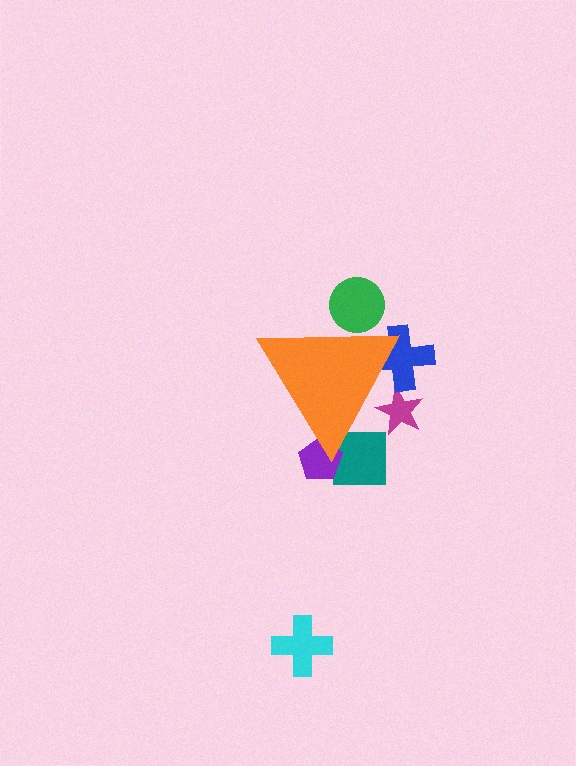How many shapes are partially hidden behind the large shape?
5 shapes are partially hidden.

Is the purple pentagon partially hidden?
Yes, the purple pentagon is partially hidden behind the orange triangle.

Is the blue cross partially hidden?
Yes, the blue cross is partially hidden behind the orange triangle.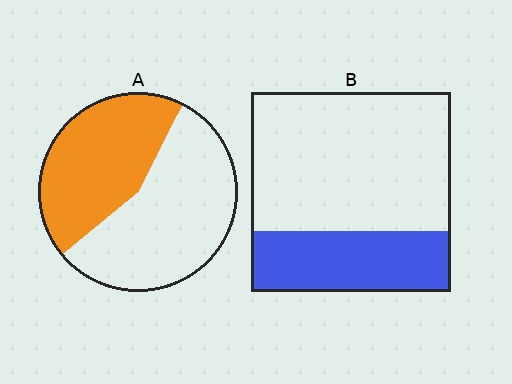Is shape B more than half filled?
No.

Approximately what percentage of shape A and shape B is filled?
A is approximately 45% and B is approximately 30%.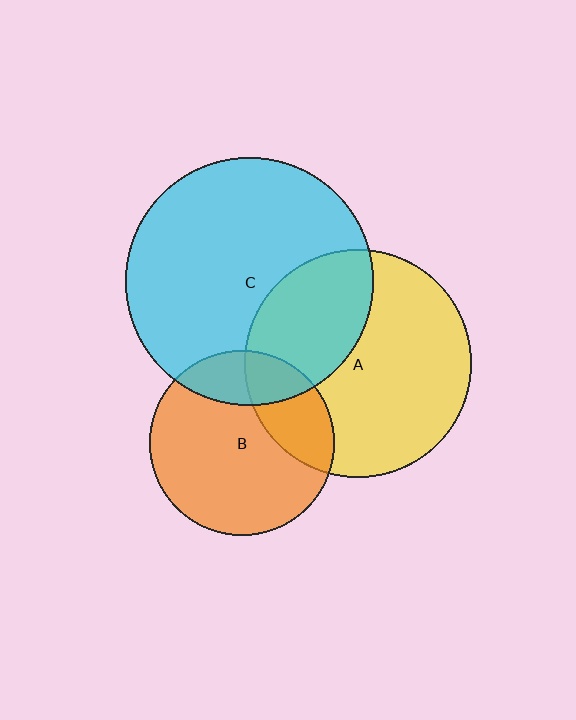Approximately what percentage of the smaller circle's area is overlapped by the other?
Approximately 35%.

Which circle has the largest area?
Circle C (cyan).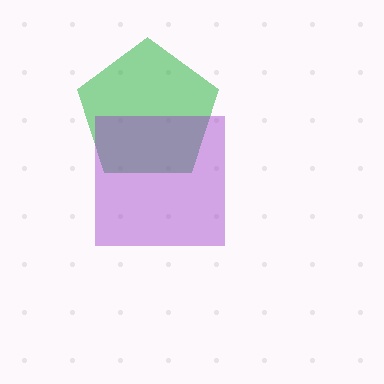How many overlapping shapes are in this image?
There are 2 overlapping shapes in the image.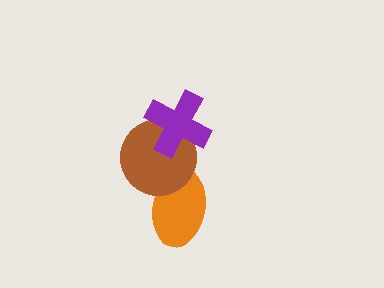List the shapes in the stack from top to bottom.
From top to bottom: the purple cross, the brown circle, the orange ellipse.